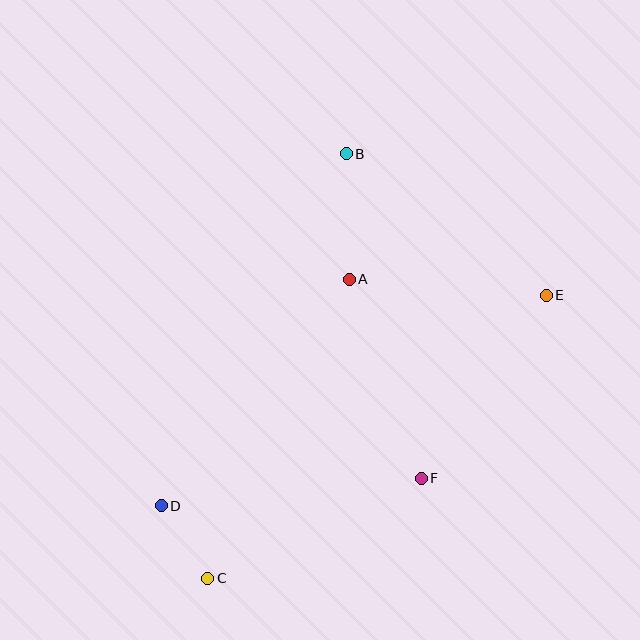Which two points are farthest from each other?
Points B and C are farthest from each other.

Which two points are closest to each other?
Points C and D are closest to each other.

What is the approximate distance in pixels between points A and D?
The distance between A and D is approximately 294 pixels.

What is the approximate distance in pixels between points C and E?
The distance between C and E is approximately 441 pixels.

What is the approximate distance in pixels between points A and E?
The distance between A and E is approximately 198 pixels.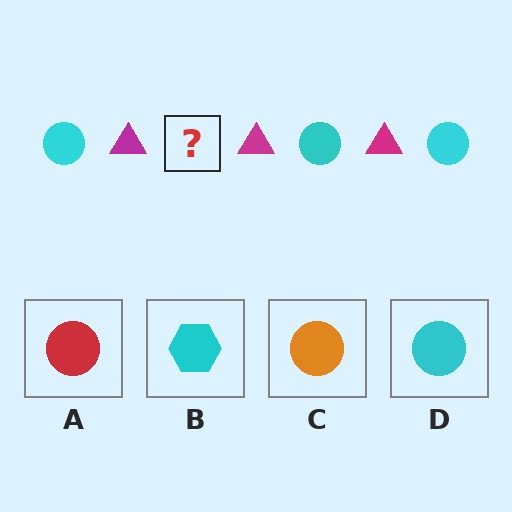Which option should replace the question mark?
Option D.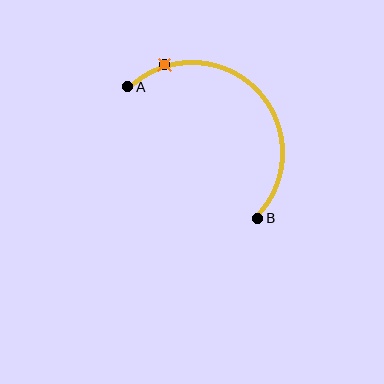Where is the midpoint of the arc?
The arc midpoint is the point on the curve farthest from the straight line joining A and B. It sits above and to the right of that line.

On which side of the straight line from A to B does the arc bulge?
The arc bulges above and to the right of the straight line connecting A and B.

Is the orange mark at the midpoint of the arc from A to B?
No. The orange mark lies on the arc but is closer to endpoint A. The arc midpoint would be at the point on the curve equidistant along the arc from both A and B.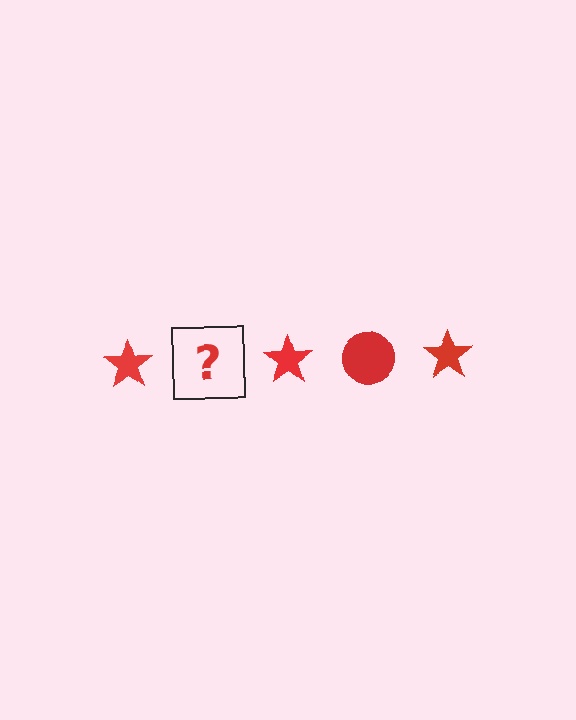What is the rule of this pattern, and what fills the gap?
The rule is that the pattern cycles through star, circle shapes in red. The gap should be filled with a red circle.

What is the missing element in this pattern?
The missing element is a red circle.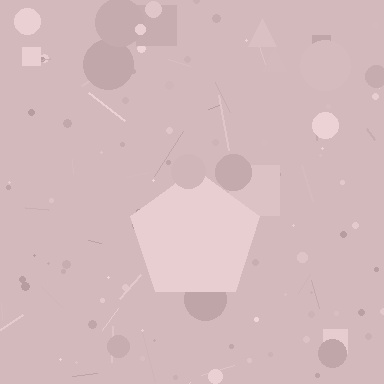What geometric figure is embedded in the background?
A pentagon is embedded in the background.